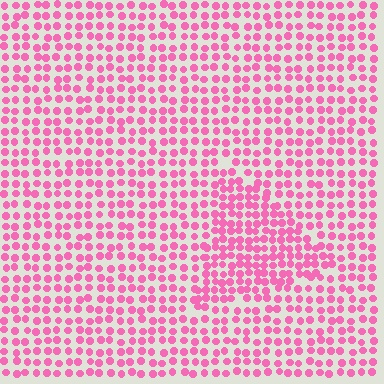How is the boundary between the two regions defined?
The boundary is defined by a change in element density (approximately 1.6x ratio). All elements are the same color, size, and shape.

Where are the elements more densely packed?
The elements are more densely packed inside the triangle boundary.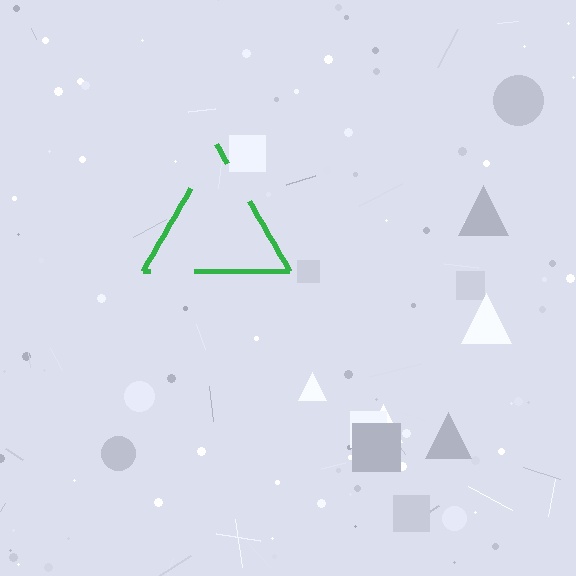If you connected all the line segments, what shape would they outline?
They would outline a triangle.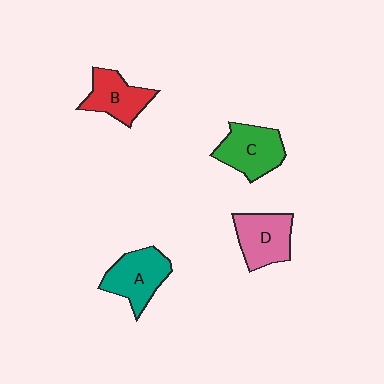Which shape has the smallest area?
Shape B (red).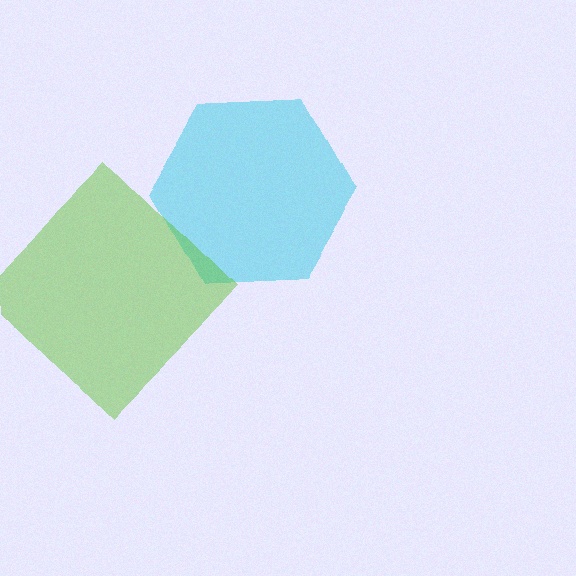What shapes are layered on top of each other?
The layered shapes are: a cyan hexagon, a lime diamond.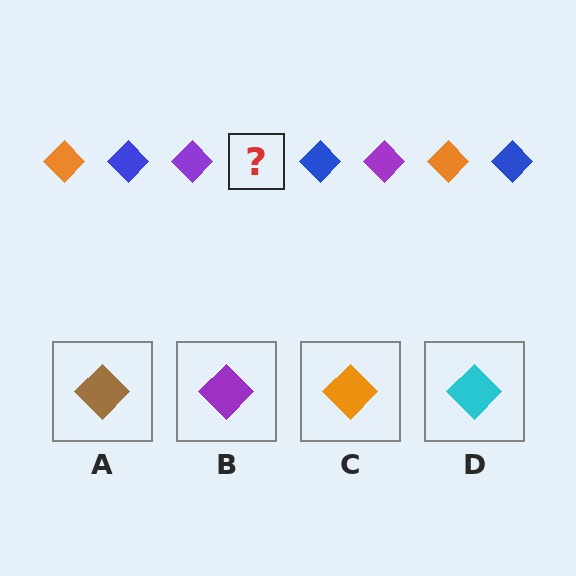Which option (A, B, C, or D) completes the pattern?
C.